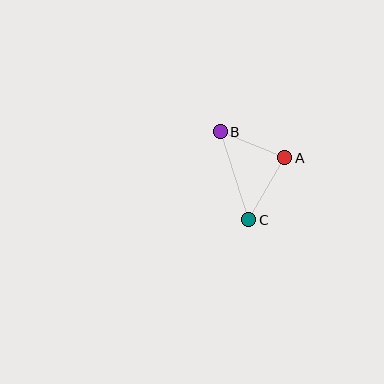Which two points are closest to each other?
Points A and B are closest to each other.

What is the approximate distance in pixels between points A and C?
The distance between A and C is approximately 72 pixels.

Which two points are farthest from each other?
Points B and C are farthest from each other.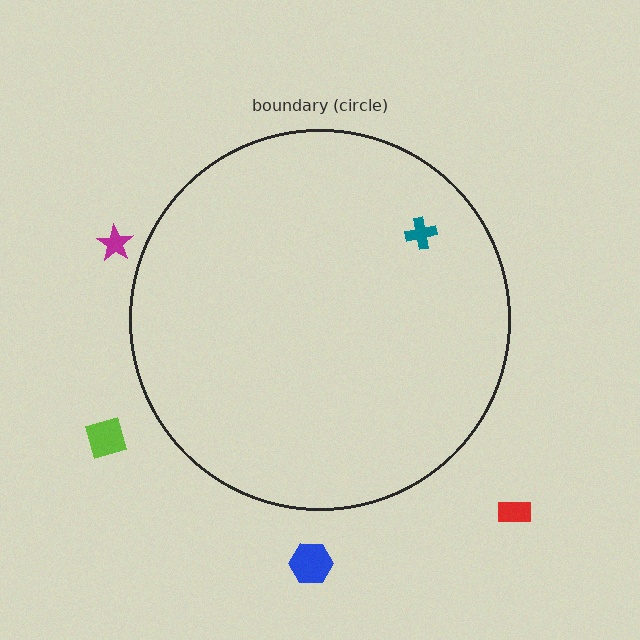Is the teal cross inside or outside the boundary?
Inside.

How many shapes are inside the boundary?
1 inside, 4 outside.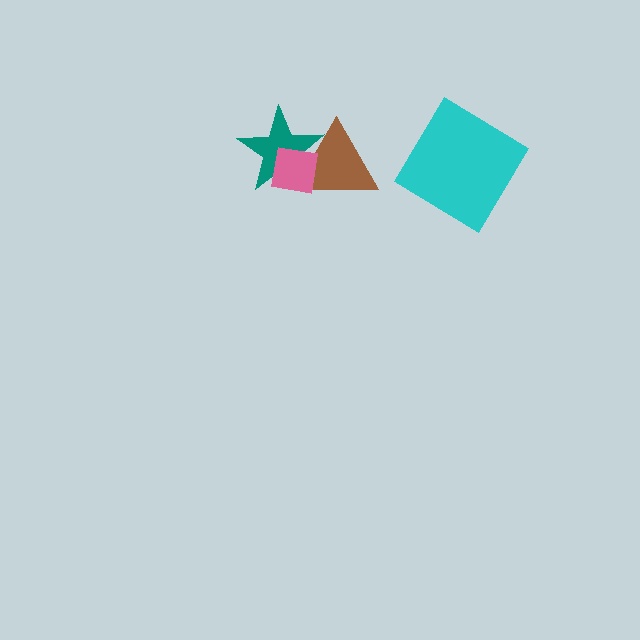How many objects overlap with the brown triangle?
2 objects overlap with the brown triangle.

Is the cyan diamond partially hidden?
No, no other shape covers it.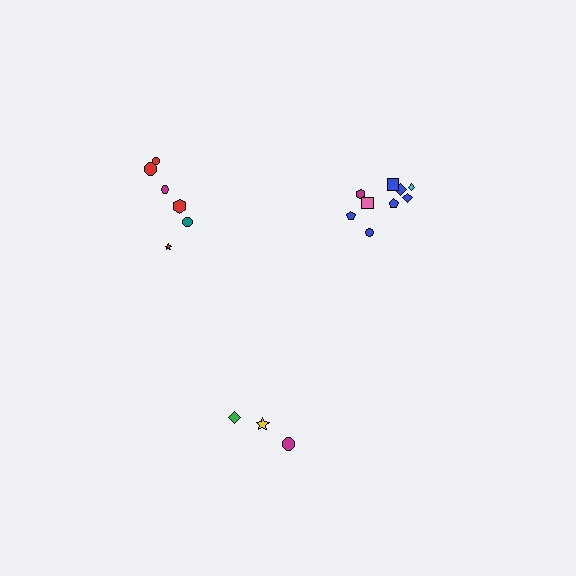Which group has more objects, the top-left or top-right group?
The top-right group.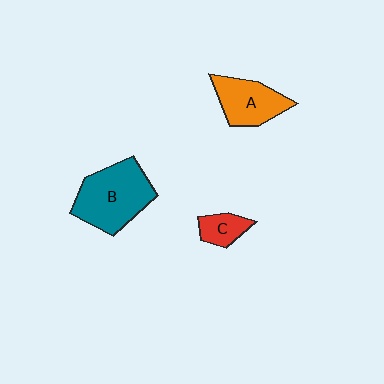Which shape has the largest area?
Shape B (teal).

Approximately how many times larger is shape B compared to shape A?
Approximately 1.5 times.